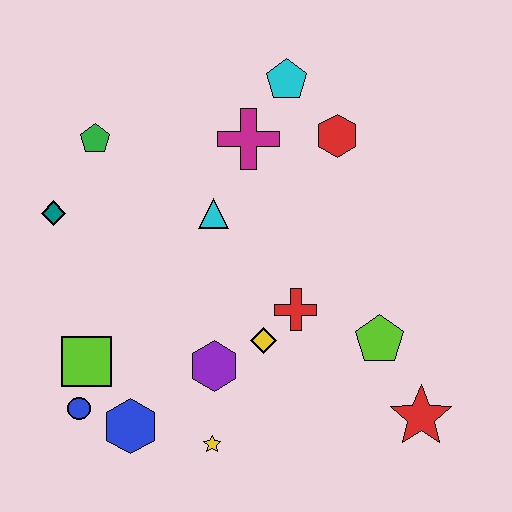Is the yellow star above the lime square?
No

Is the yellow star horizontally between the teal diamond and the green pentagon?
No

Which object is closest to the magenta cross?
The cyan pentagon is closest to the magenta cross.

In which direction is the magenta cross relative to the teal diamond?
The magenta cross is to the right of the teal diamond.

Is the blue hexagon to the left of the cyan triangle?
Yes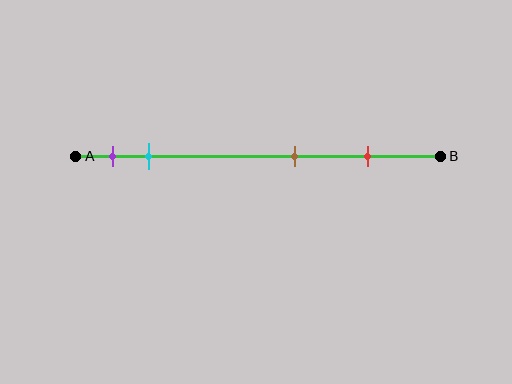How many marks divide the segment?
There are 4 marks dividing the segment.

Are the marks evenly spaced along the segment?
No, the marks are not evenly spaced.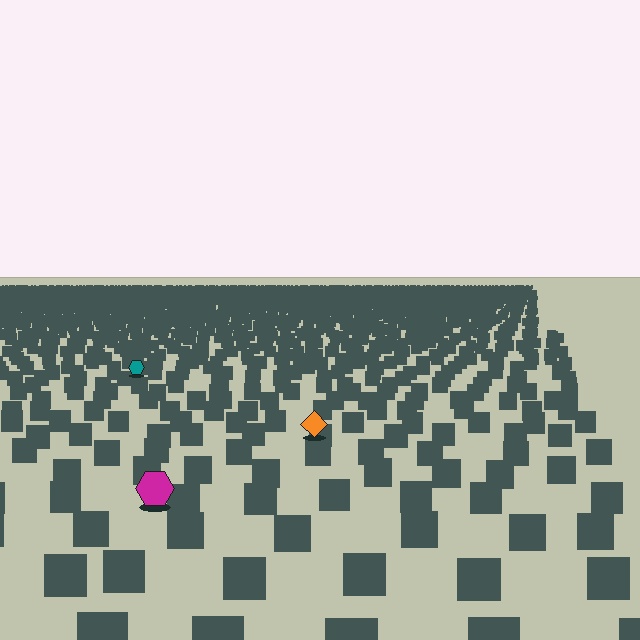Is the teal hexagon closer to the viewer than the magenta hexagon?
No. The magenta hexagon is closer — you can tell from the texture gradient: the ground texture is coarser near it.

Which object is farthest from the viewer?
The teal hexagon is farthest from the viewer. It appears smaller and the ground texture around it is denser.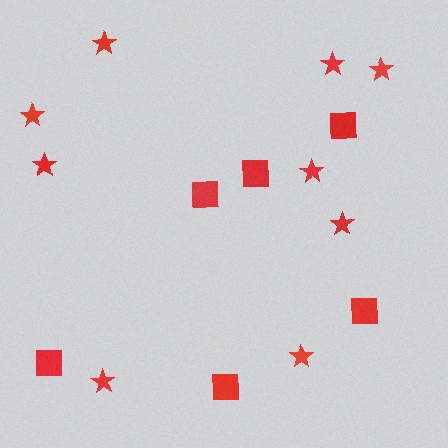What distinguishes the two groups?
There are 2 groups: one group of stars (9) and one group of squares (6).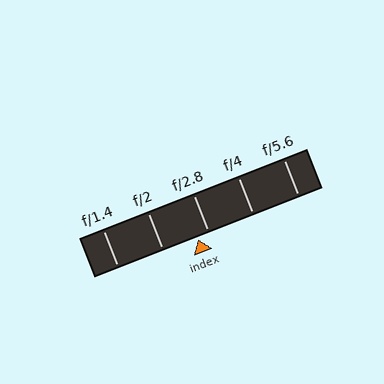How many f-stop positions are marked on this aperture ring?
There are 5 f-stop positions marked.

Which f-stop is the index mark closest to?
The index mark is closest to f/2.8.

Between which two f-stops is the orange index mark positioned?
The index mark is between f/2 and f/2.8.